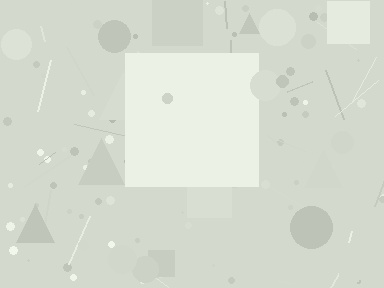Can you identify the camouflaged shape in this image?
The camouflaged shape is a square.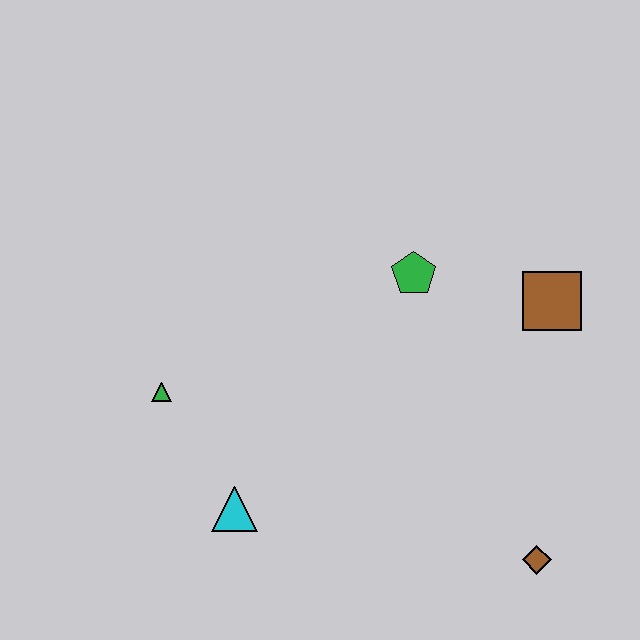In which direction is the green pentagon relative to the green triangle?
The green pentagon is to the right of the green triangle.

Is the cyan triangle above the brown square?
No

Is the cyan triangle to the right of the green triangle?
Yes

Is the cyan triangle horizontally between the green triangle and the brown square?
Yes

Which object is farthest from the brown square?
The green triangle is farthest from the brown square.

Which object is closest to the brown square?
The green pentagon is closest to the brown square.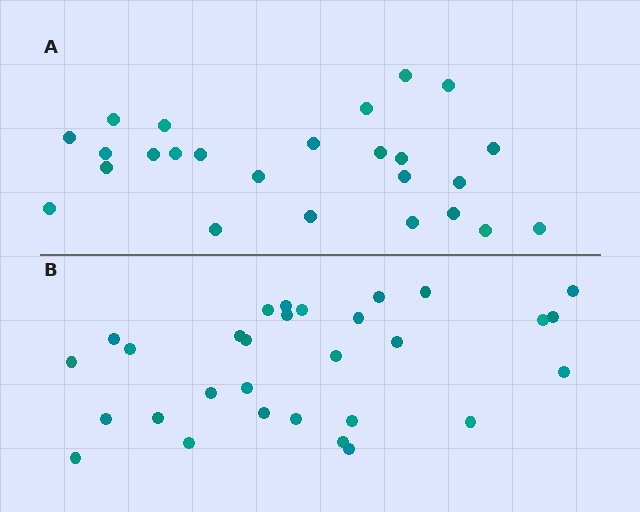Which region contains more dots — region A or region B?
Region B (the bottom region) has more dots.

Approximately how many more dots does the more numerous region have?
Region B has about 5 more dots than region A.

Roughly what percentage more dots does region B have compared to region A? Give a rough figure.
About 20% more.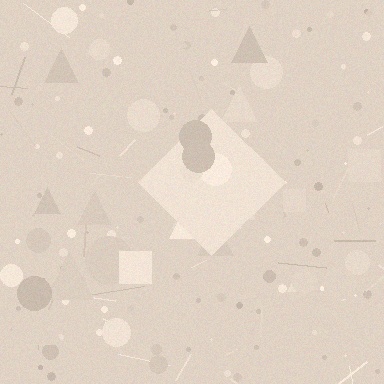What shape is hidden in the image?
A diamond is hidden in the image.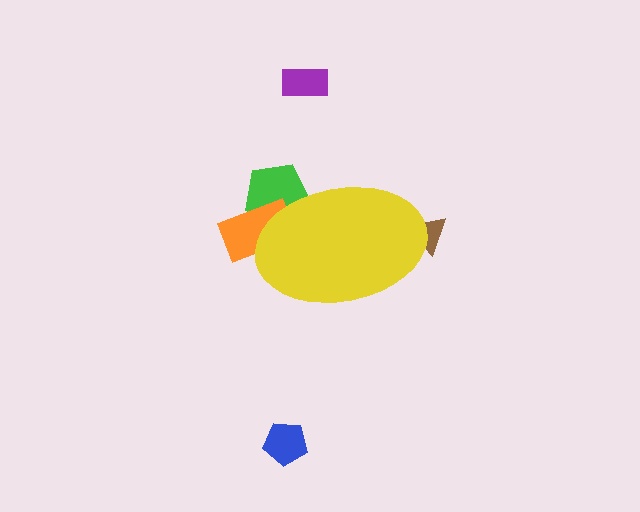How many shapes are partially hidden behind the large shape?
3 shapes are partially hidden.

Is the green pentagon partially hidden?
Yes, the green pentagon is partially hidden behind the yellow ellipse.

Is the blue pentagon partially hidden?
No, the blue pentagon is fully visible.